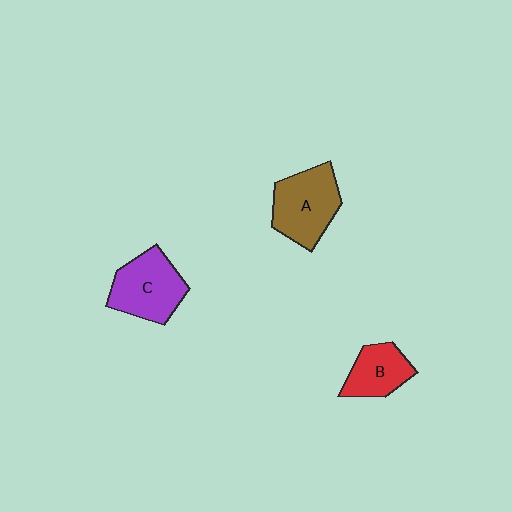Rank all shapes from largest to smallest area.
From largest to smallest: A (brown), C (purple), B (red).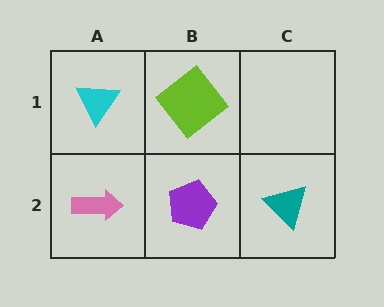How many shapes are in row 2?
3 shapes.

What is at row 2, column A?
A pink arrow.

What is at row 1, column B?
A lime diamond.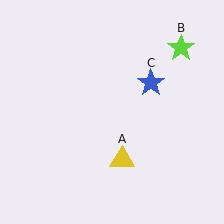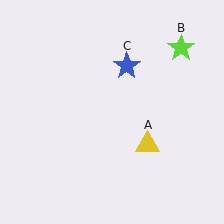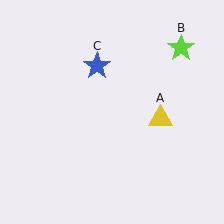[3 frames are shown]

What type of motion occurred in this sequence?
The yellow triangle (object A), blue star (object C) rotated counterclockwise around the center of the scene.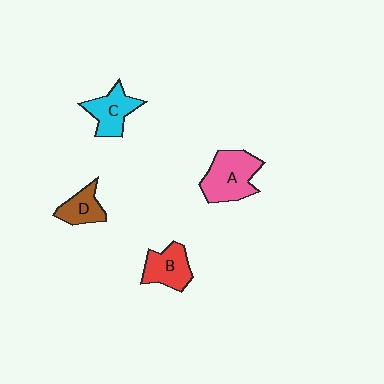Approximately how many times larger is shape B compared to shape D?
Approximately 1.3 times.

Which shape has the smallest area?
Shape D (brown).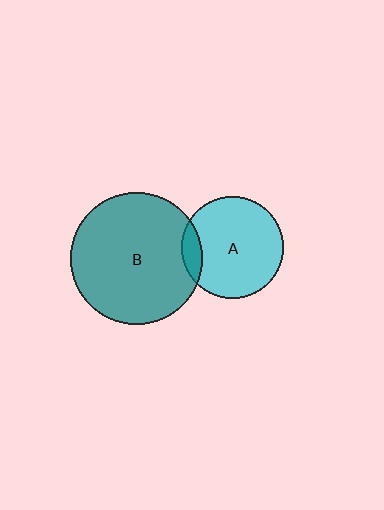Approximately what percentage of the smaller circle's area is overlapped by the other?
Approximately 10%.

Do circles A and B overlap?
Yes.